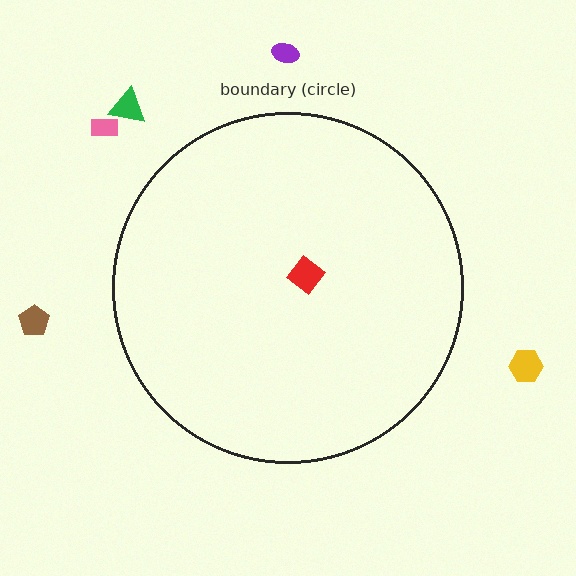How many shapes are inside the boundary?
1 inside, 5 outside.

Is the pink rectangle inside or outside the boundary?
Outside.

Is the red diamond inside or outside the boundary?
Inside.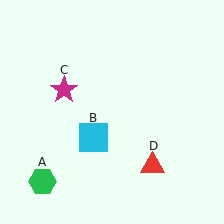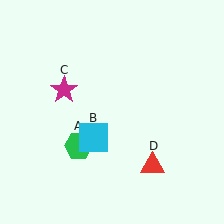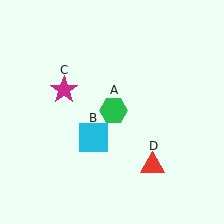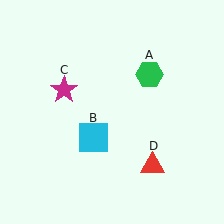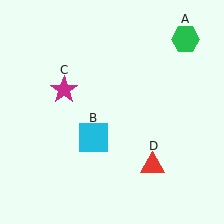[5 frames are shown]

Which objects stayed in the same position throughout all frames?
Cyan square (object B) and magenta star (object C) and red triangle (object D) remained stationary.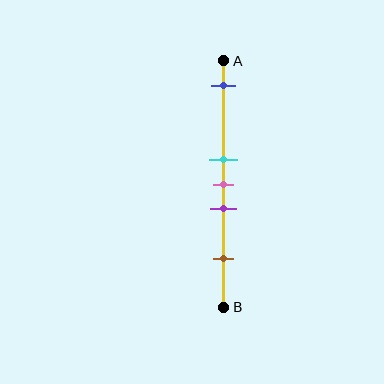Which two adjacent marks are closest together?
The cyan and pink marks are the closest adjacent pair.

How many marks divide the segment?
There are 5 marks dividing the segment.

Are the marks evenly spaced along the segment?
No, the marks are not evenly spaced.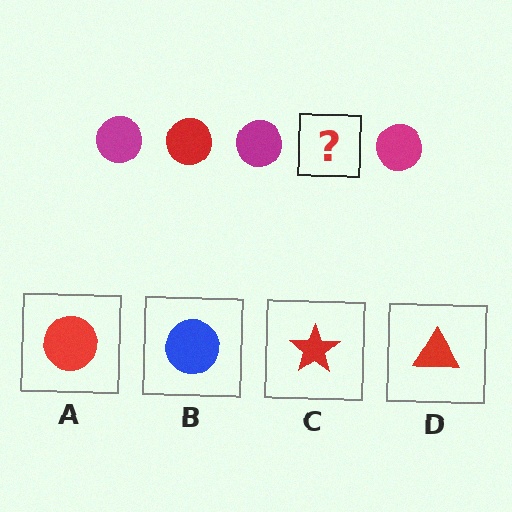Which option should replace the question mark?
Option A.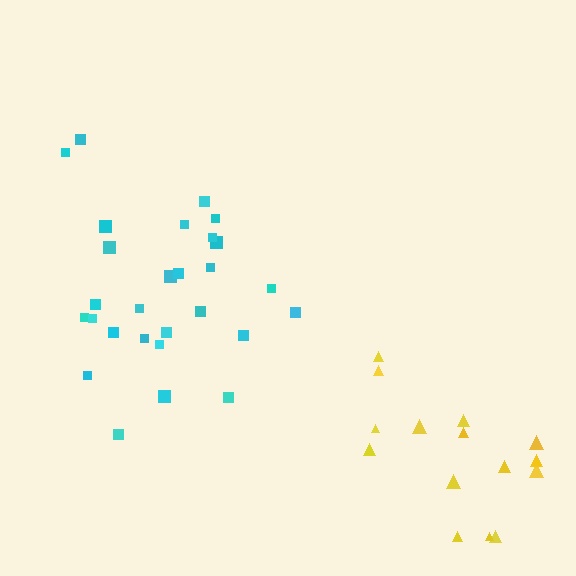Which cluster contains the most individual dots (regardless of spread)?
Cyan (28).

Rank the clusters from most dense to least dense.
cyan, yellow.